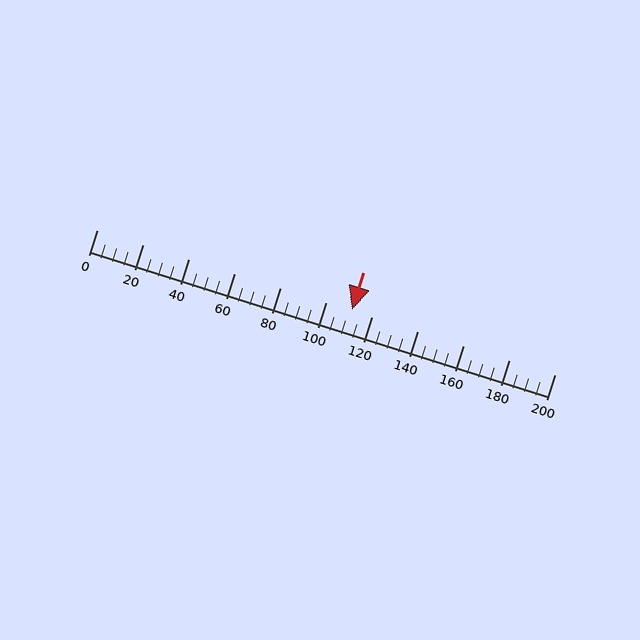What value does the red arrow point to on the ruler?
The red arrow points to approximately 112.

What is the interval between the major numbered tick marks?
The major tick marks are spaced 20 units apart.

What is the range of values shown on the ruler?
The ruler shows values from 0 to 200.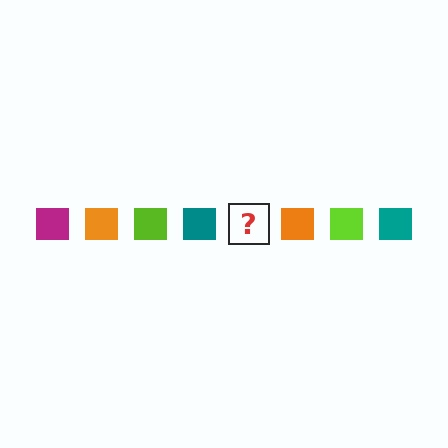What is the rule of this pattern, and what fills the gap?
The rule is that the pattern cycles through magenta, orange, lime, teal squares. The gap should be filled with a magenta square.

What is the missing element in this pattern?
The missing element is a magenta square.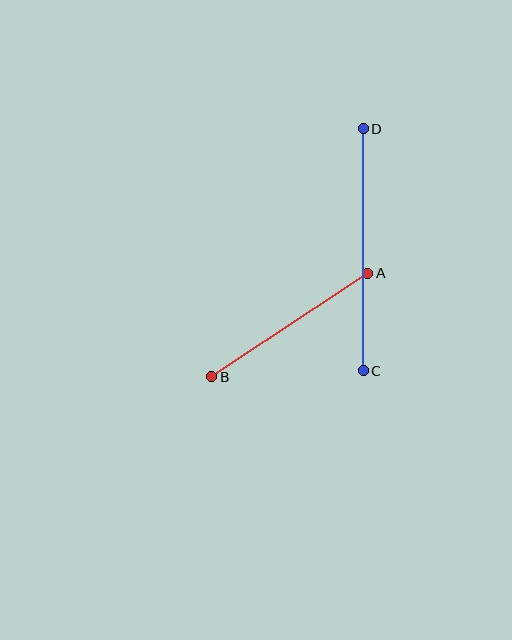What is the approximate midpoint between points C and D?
The midpoint is at approximately (363, 250) pixels.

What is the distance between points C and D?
The distance is approximately 242 pixels.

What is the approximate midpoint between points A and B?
The midpoint is at approximately (290, 325) pixels.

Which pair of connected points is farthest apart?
Points C and D are farthest apart.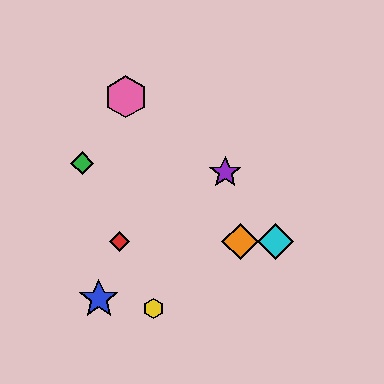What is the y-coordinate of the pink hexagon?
The pink hexagon is at y≈97.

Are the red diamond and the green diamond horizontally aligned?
No, the red diamond is at y≈241 and the green diamond is at y≈163.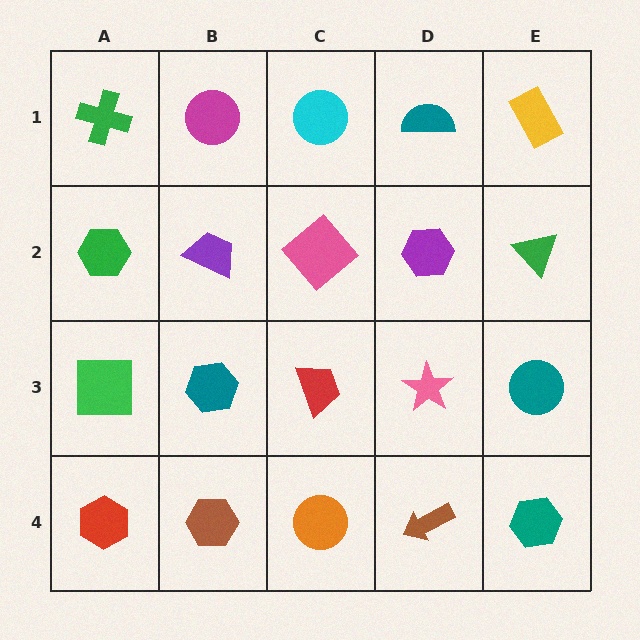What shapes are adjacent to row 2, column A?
A green cross (row 1, column A), a green square (row 3, column A), a purple trapezoid (row 2, column B).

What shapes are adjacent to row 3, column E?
A green triangle (row 2, column E), a teal hexagon (row 4, column E), a pink star (row 3, column D).